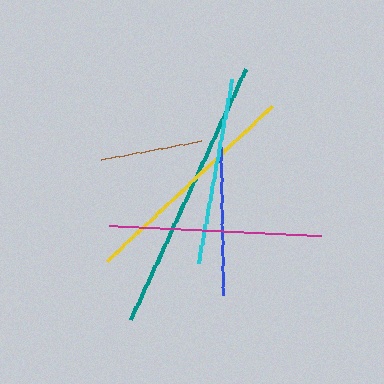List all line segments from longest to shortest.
From longest to shortest: teal, yellow, magenta, cyan, blue, brown.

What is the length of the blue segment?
The blue segment is approximately 155 pixels long.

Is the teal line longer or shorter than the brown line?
The teal line is longer than the brown line.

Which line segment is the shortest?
The brown line is the shortest at approximately 102 pixels.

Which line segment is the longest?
The teal line is the longest at approximately 276 pixels.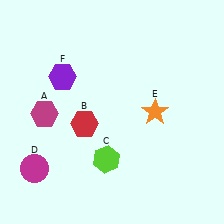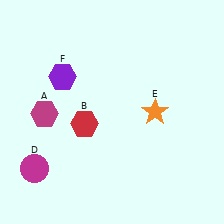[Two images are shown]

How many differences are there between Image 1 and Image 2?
There is 1 difference between the two images.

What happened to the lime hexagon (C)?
The lime hexagon (C) was removed in Image 2. It was in the bottom-left area of Image 1.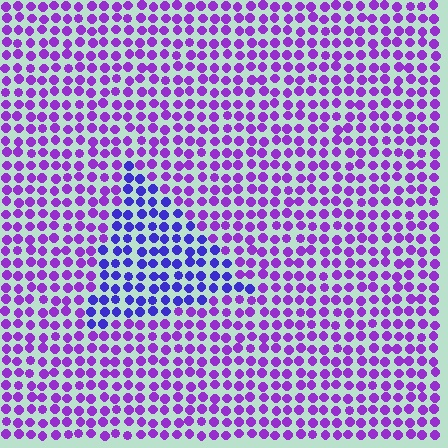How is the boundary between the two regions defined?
The boundary is defined purely by a slight shift in hue (about 35 degrees). Spacing, size, and orientation are identical on both sides.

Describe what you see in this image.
The image is filled with small purple elements in a uniform arrangement. A triangle-shaped region is visible where the elements are tinted to a slightly different hue, forming a subtle color boundary.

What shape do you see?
I see a triangle.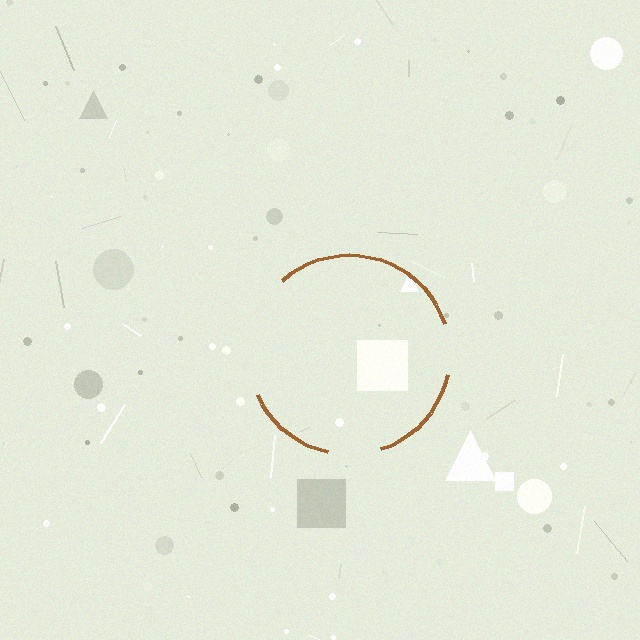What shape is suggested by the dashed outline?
The dashed outline suggests a circle.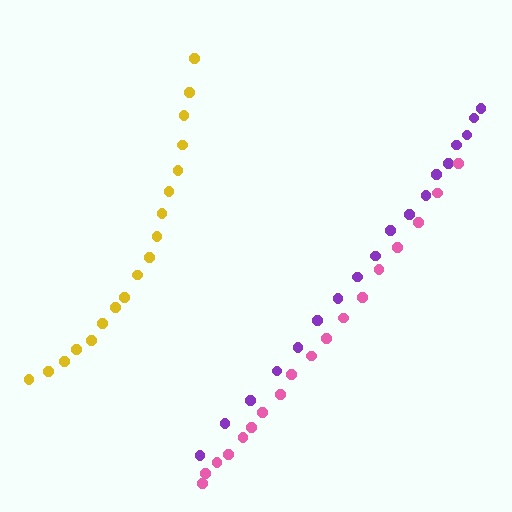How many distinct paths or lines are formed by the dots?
There are 3 distinct paths.